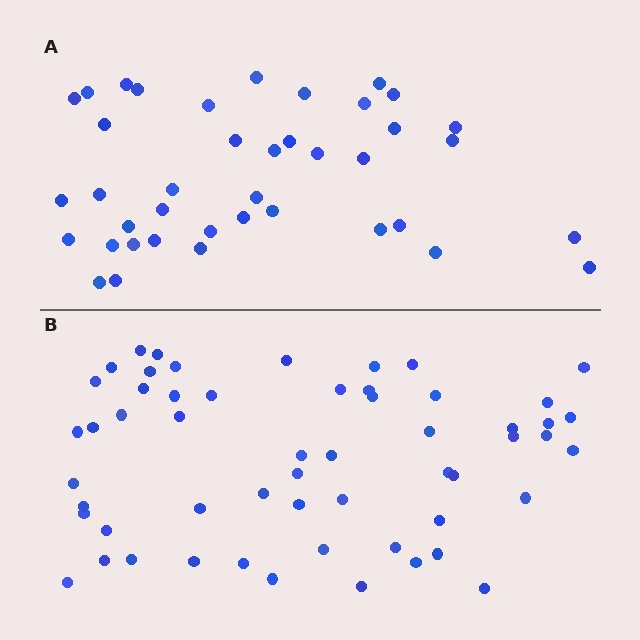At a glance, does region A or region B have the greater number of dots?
Region B (the bottom region) has more dots.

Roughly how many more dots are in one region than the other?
Region B has approximately 15 more dots than region A.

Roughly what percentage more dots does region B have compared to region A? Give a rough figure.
About 40% more.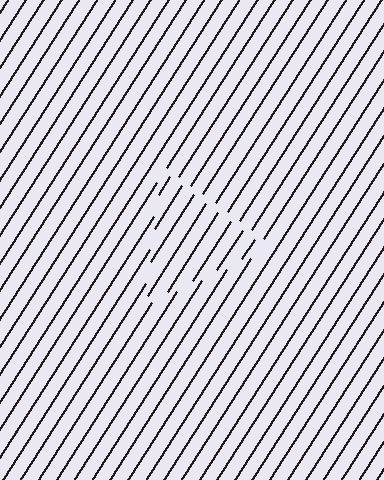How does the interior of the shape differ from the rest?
The interior of the shape contains the same grating, shifted by half a period — the contour is defined by the phase discontinuity where line-ends from the inner and outer gratings abut.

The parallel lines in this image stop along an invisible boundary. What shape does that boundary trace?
An illusory triangle. The interior of the shape contains the same grating, shifted by half a period — the contour is defined by the phase discontinuity where line-ends from the inner and outer gratings abut.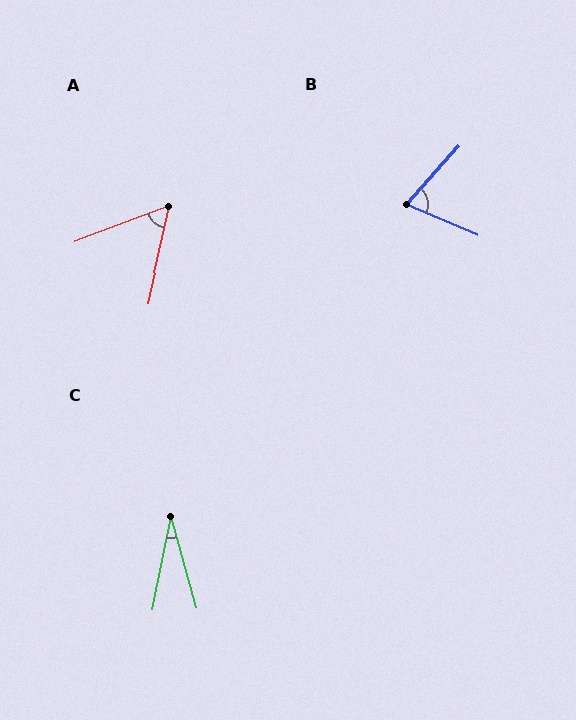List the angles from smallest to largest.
C (27°), A (57°), B (71°).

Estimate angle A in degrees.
Approximately 57 degrees.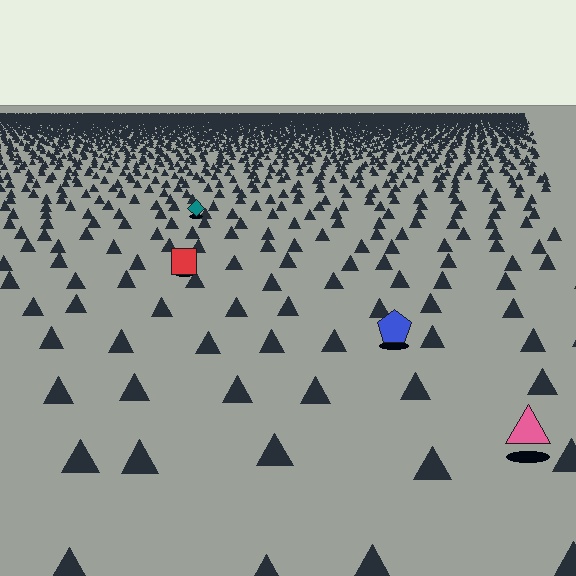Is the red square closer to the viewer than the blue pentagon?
No. The blue pentagon is closer — you can tell from the texture gradient: the ground texture is coarser near it.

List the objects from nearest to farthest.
From nearest to farthest: the pink triangle, the blue pentagon, the red square, the teal diamond.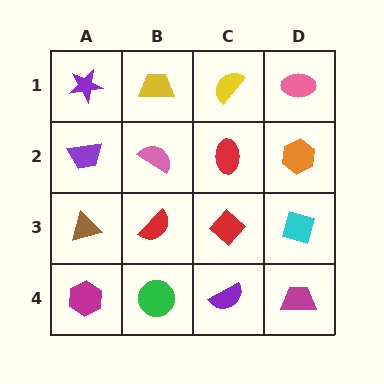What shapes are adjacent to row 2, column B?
A yellow trapezoid (row 1, column B), a red semicircle (row 3, column B), a purple trapezoid (row 2, column A), a red ellipse (row 2, column C).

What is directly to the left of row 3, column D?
A red diamond.